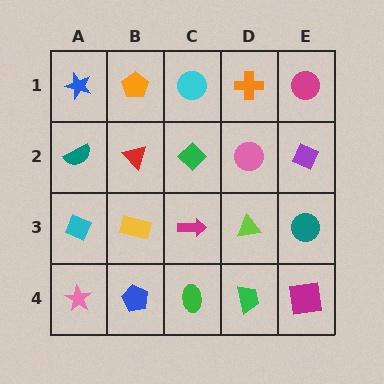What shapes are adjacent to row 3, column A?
A teal semicircle (row 2, column A), a pink star (row 4, column A), a yellow rectangle (row 3, column B).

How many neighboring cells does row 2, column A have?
3.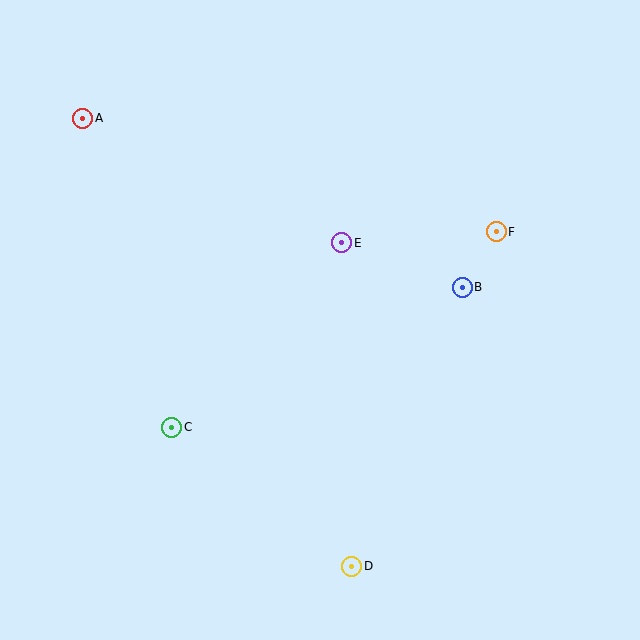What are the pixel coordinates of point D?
Point D is at (352, 566).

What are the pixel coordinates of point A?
Point A is at (83, 118).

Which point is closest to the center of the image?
Point E at (342, 243) is closest to the center.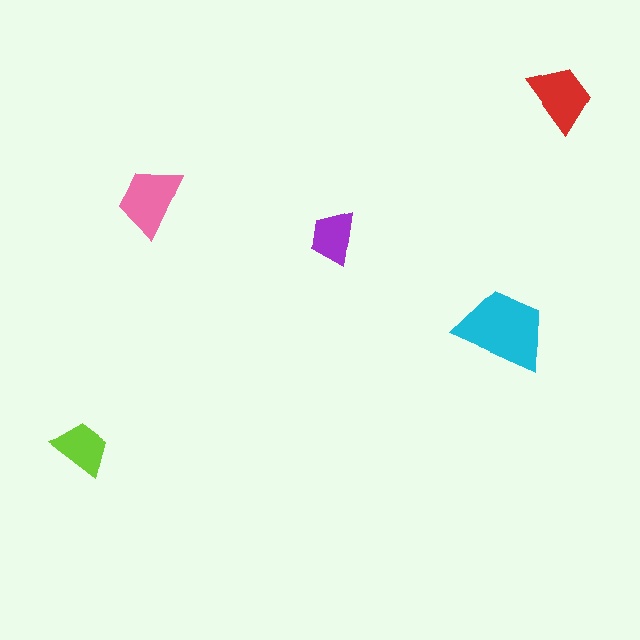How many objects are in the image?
There are 5 objects in the image.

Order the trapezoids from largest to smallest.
the cyan one, the pink one, the red one, the lime one, the purple one.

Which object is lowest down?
The lime trapezoid is bottommost.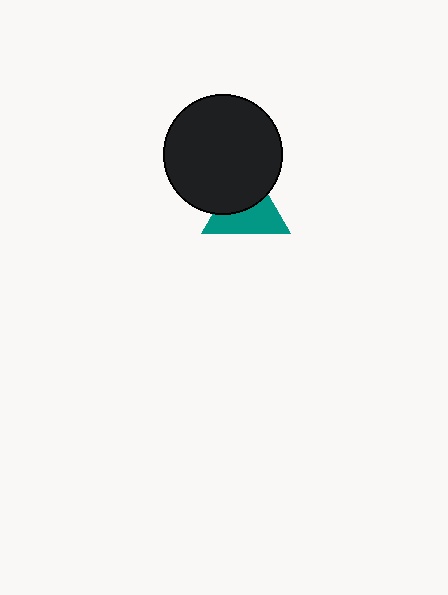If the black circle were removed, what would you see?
You would see the complete teal triangle.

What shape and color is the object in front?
The object in front is a black circle.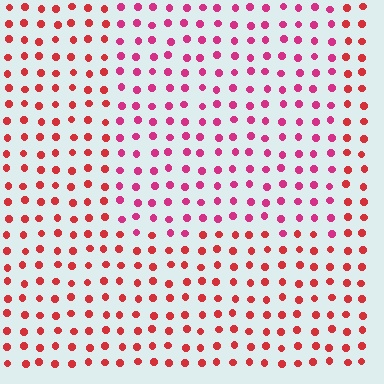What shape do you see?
I see a rectangle.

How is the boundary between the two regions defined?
The boundary is defined purely by a slight shift in hue (about 29 degrees). Spacing, size, and orientation are identical on both sides.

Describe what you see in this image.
The image is filled with small red elements in a uniform arrangement. A rectangle-shaped region is visible where the elements are tinted to a slightly different hue, forming a subtle color boundary.